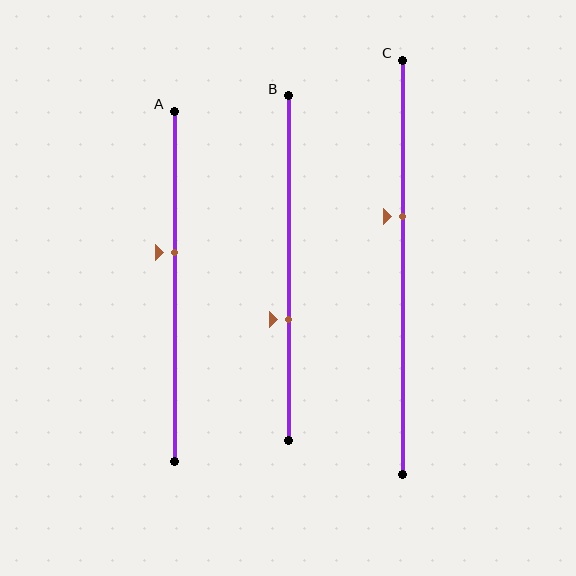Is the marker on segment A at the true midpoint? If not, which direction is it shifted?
No, the marker on segment A is shifted upward by about 10% of the segment length.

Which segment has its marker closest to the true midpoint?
Segment A has its marker closest to the true midpoint.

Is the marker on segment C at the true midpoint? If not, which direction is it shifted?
No, the marker on segment C is shifted upward by about 12% of the segment length.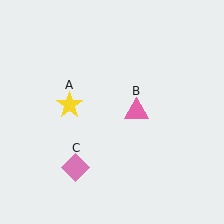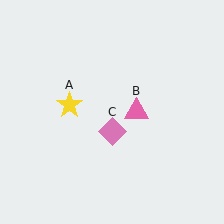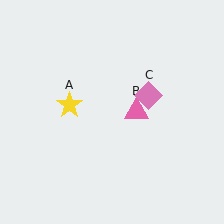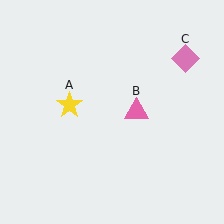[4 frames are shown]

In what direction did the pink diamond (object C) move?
The pink diamond (object C) moved up and to the right.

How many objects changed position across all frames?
1 object changed position: pink diamond (object C).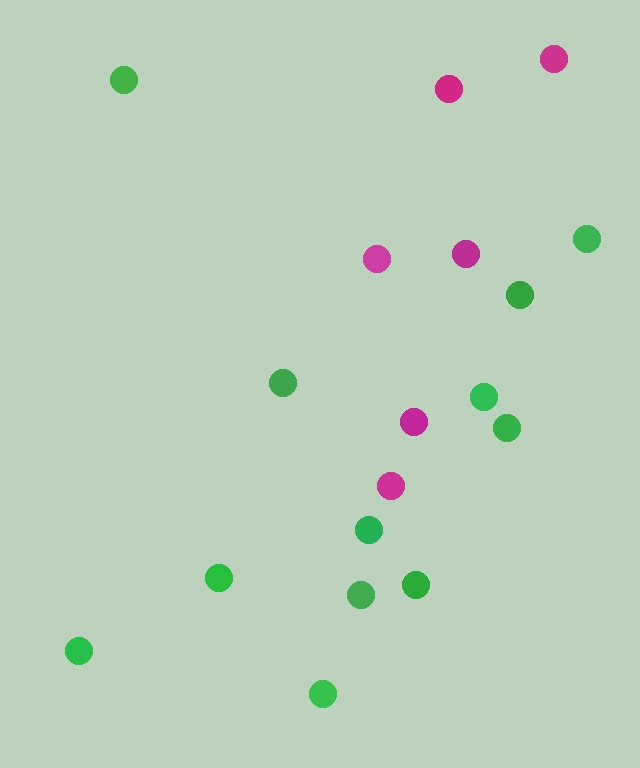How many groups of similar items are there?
There are 2 groups: one group of magenta circles (6) and one group of green circles (12).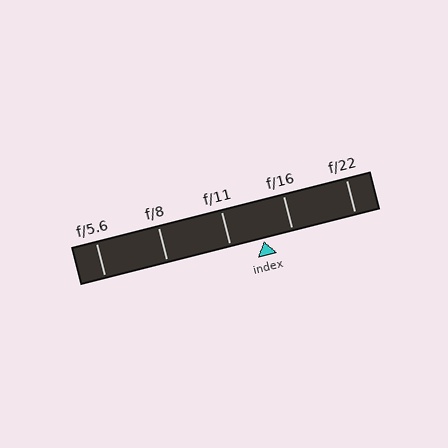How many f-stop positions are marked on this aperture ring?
There are 5 f-stop positions marked.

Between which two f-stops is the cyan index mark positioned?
The index mark is between f/11 and f/16.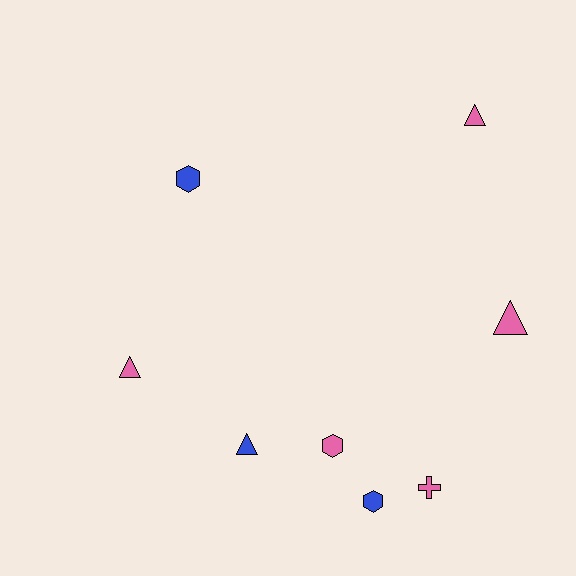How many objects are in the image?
There are 8 objects.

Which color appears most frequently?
Pink, with 5 objects.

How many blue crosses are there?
There are no blue crosses.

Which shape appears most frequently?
Triangle, with 4 objects.